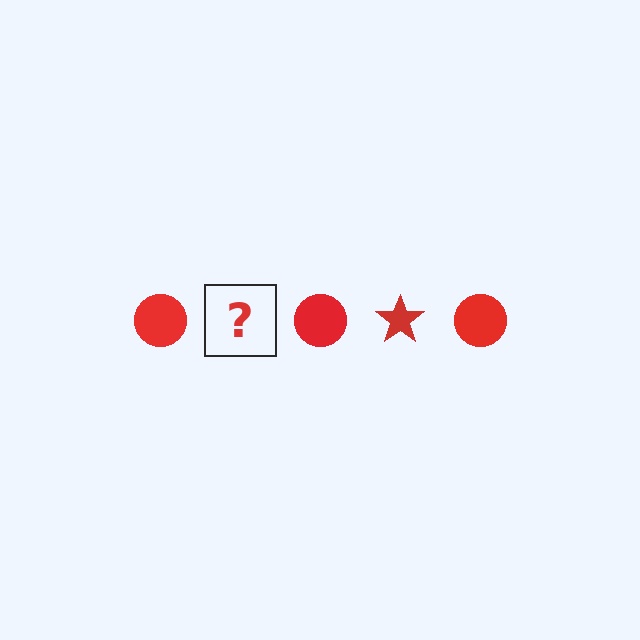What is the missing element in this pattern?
The missing element is a red star.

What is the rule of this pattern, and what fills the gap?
The rule is that the pattern cycles through circle, star shapes in red. The gap should be filled with a red star.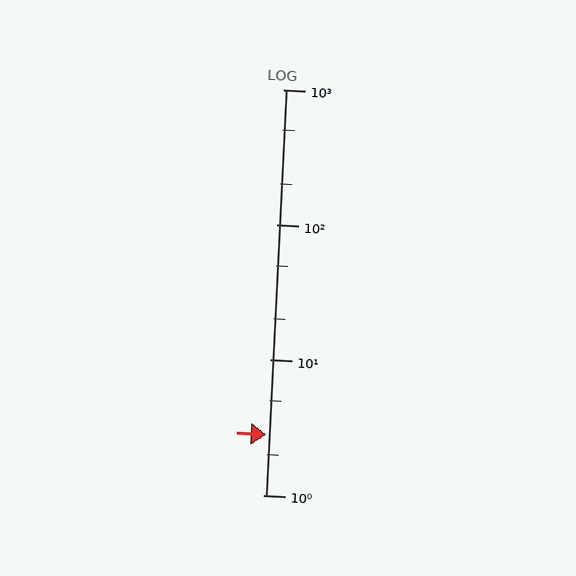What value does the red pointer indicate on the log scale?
The pointer indicates approximately 2.8.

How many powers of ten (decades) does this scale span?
The scale spans 3 decades, from 1 to 1000.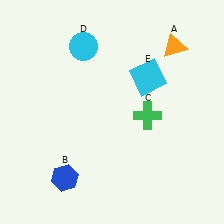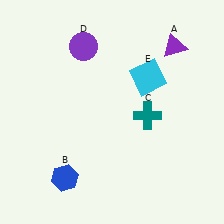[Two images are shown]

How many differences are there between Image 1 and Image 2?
There are 3 differences between the two images.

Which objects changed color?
A changed from orange to purple. C changed from green to teal. D changed from cyan to purple.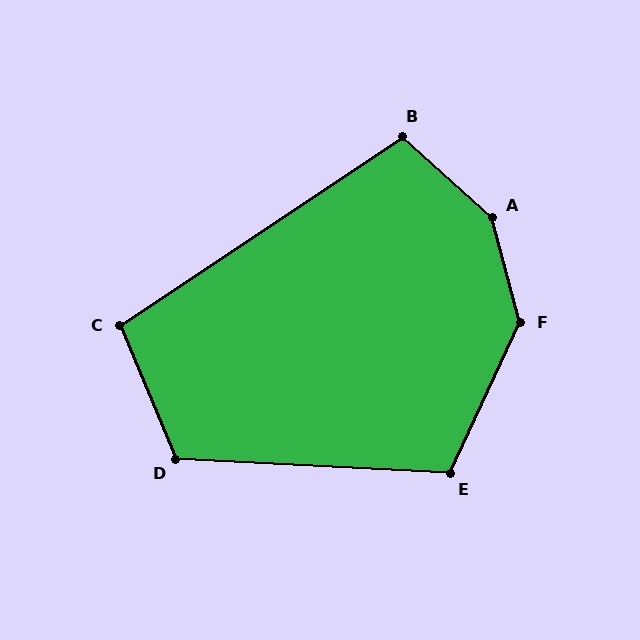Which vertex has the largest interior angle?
A, at approximately 147 degrees.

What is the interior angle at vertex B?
Approximately 105 degrees (obtuse).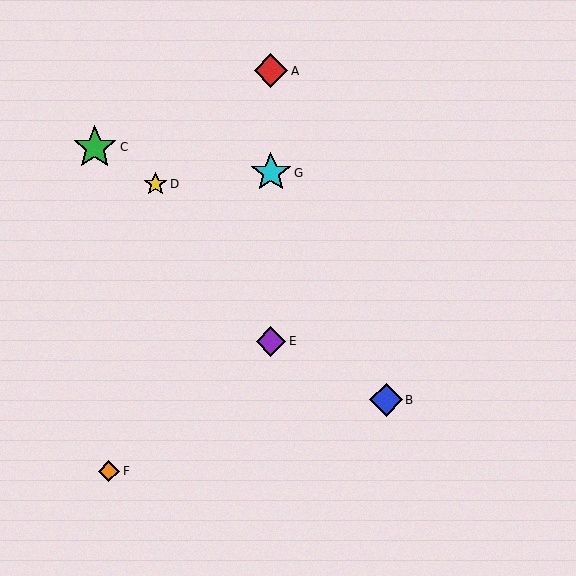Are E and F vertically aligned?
No, E is at x≈271 and F is at x≈109.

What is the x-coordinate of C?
Object C is at x≈95.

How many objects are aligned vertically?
3 objects (A, E, G) are aligned vertically.